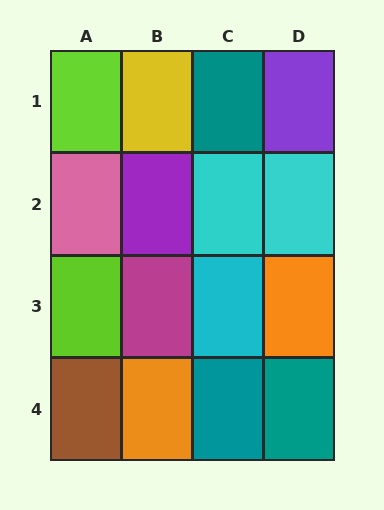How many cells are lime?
2 cells are lime.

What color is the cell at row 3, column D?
Orange.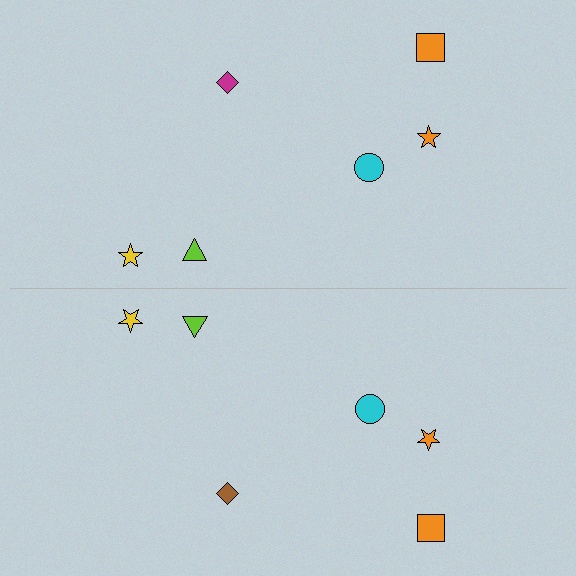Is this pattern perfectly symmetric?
No, the pattern is not perfectly symmetric. The brown diamond on the bottom side breaks the symmetry — its mirror counterpart is magenta.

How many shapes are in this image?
There are 12 shapes in this image.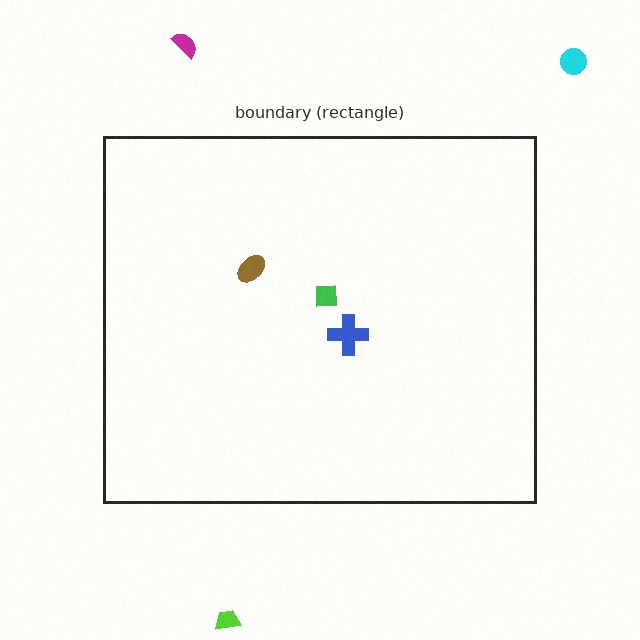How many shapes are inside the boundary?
3 inside, 3 outside.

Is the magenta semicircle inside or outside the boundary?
Outside.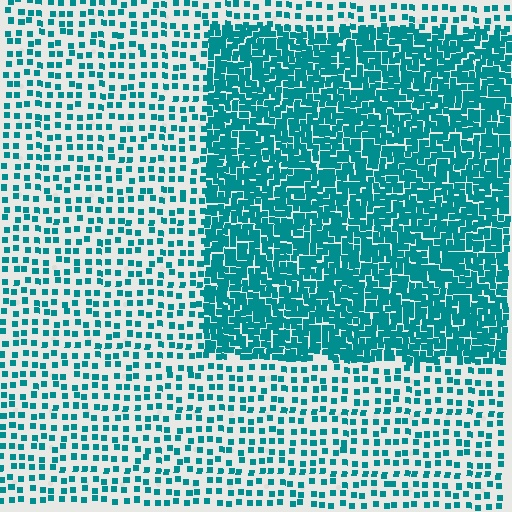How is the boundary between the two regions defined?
The boundary is defined by a change in element density (approximately 2.8x ratio). All elements are the same color, size, and shape.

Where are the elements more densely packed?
The elements are more densely packed inside the rectangle boundary.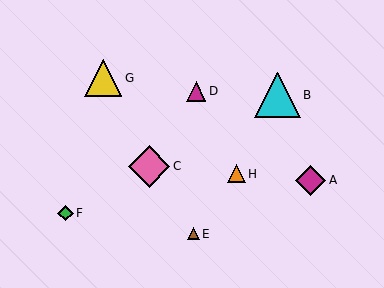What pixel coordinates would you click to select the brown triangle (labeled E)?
Click at (193, 234) to select the brown triangle E.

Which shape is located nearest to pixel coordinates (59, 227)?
The green diamond (labeled F) at (66, 213) is nearest to that location.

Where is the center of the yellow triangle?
The center of the yellow triangle is at (103, 78).